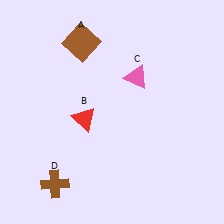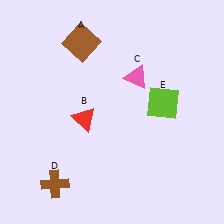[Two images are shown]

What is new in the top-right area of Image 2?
A lime square (E) was added in the top-right area of Image 2.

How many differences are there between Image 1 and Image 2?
There is 1 difference between the two images.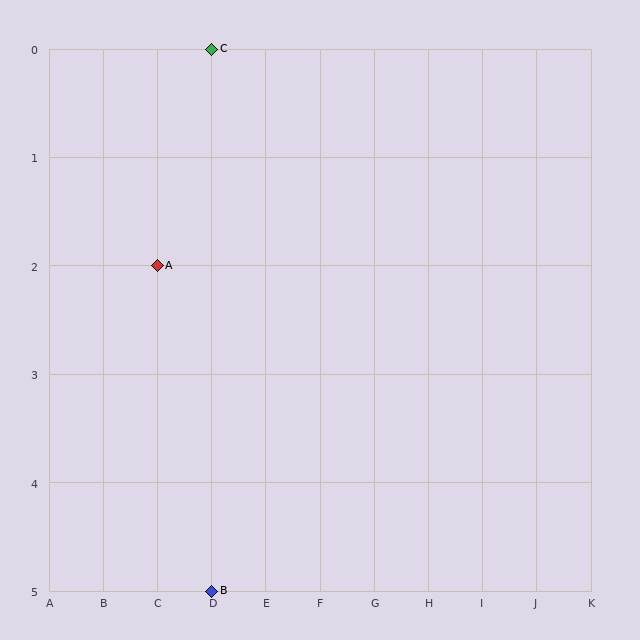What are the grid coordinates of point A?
Point A is at grid coordinates (C, 2).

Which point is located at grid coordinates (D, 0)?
Point C is at (D, 0).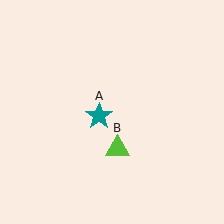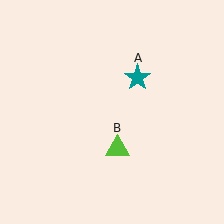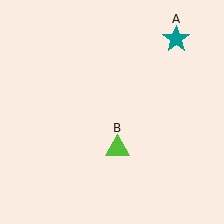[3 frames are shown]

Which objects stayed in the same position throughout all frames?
Lime triangle (object B) remained stationary.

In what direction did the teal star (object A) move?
The teal star (object A) moved up and to the right.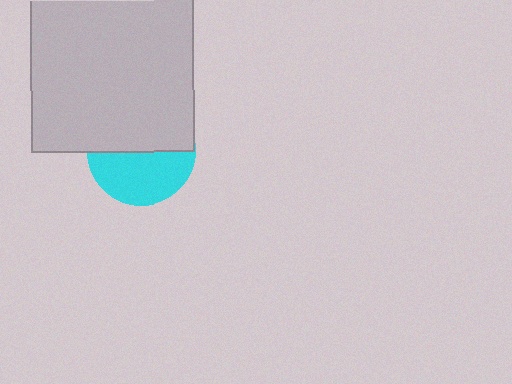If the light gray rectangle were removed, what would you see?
You would see the complete cyan circle.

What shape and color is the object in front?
The object in front is a light gray rectangle.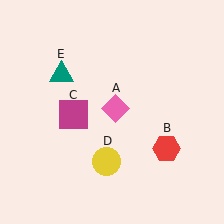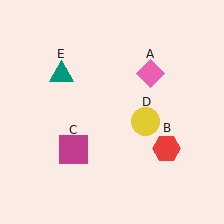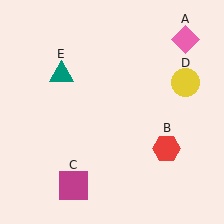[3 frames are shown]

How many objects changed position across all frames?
3 objects changed position: pink diamond (object A), magenta square (object C), yellow circle (object D).